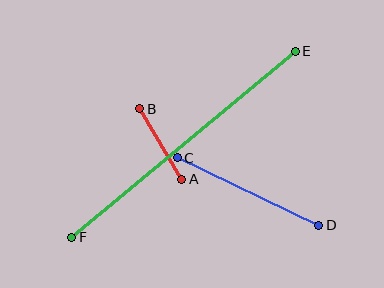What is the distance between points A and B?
The distance is approximately 82 pixels.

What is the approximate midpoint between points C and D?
The midpoint is at approximately (248, 191) pixels.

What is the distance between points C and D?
The distance is approximately 157 pixels.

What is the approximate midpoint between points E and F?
The midpoint is at approximately (183, 144) pixels.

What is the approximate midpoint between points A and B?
The midpoint is at approximately (161, 144) pixels.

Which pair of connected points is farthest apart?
Points E and F are farthest apart.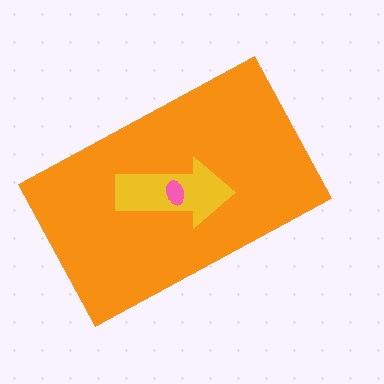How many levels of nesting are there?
3.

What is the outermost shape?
The orange rectangle.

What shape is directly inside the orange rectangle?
The yellow arrow.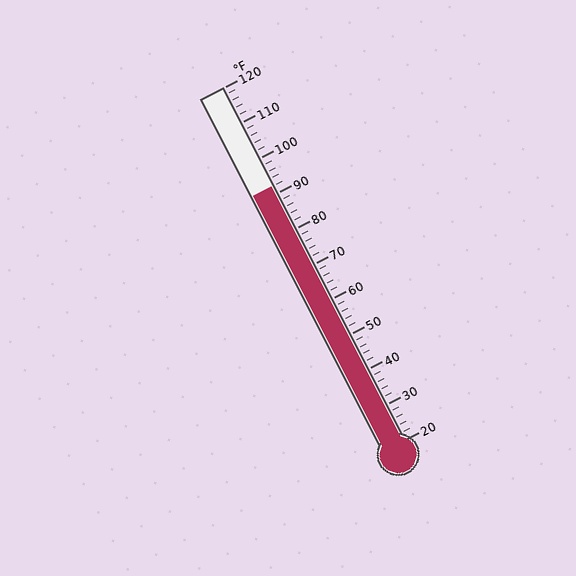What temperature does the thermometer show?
The thermometer shows approximately 92°F.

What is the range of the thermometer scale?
The thermometer scale ranges from 20°F to 120°F.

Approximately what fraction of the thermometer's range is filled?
The thermometer is filled to approximately 70% of its range.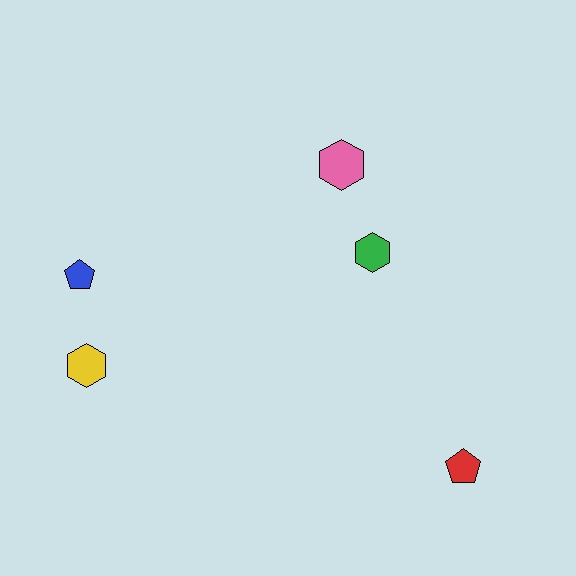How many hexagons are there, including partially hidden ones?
There are 3 hexagons.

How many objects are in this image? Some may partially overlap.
There are 5 objects.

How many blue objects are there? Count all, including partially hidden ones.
There is 1 blue object.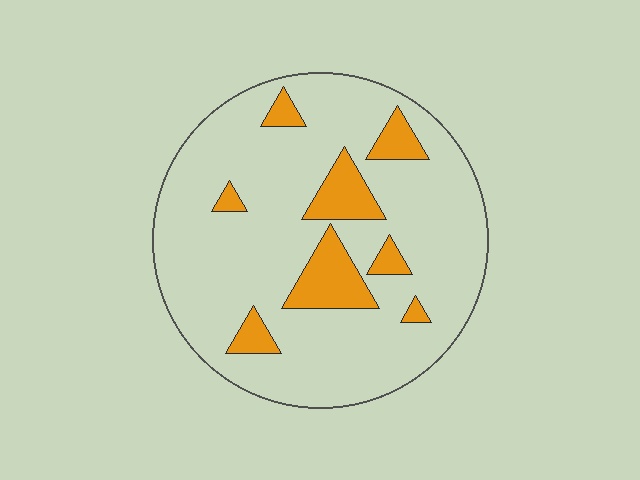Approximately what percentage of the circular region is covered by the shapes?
Approximately 15%.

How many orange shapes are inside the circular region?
8.